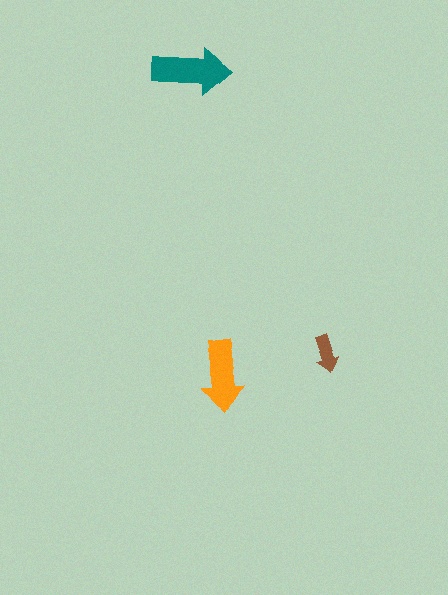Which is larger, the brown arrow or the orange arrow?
The orange one.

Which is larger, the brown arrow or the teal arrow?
The teal one.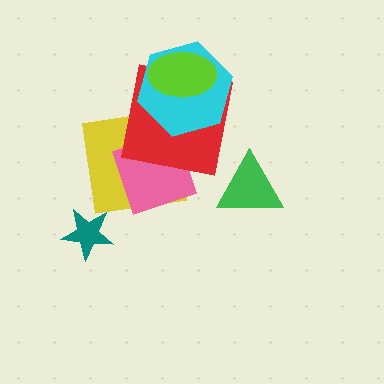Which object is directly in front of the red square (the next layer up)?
The cyan hexagon is directly in front of the red square.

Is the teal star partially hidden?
No, no other shape covers it.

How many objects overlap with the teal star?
0 objects overlap with the teal star.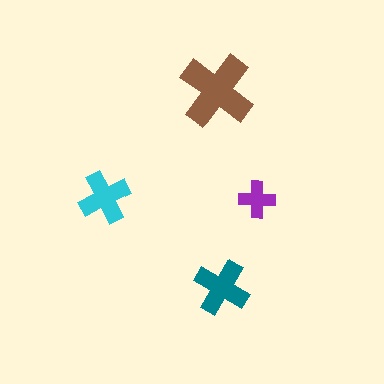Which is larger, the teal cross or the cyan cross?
The teal one.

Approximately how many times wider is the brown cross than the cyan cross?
About 1.5 times wider.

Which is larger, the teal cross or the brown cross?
The brown one.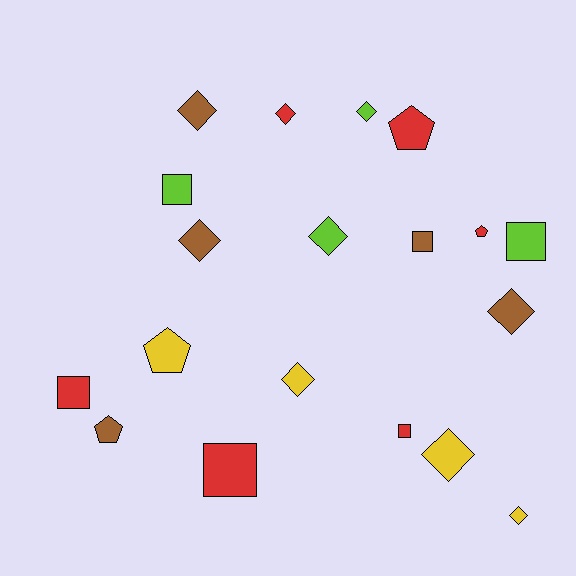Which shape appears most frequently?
Diamond, with 9 objects.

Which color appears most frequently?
Red, with 6 objects.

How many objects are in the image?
There are 19 objects.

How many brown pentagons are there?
There is 1 brown pentagon.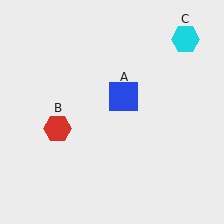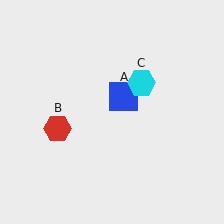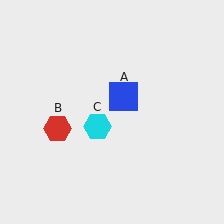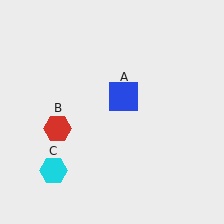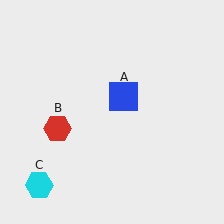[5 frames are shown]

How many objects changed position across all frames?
1 object changed position: cyan hexagon (object C).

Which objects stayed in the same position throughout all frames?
Blue square (object A) and red hexagon (object B) remained stationary.